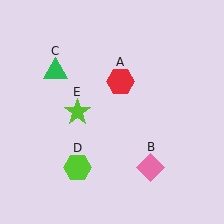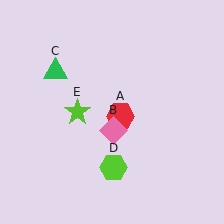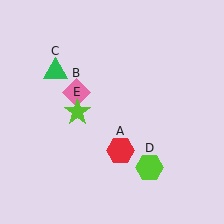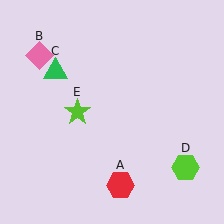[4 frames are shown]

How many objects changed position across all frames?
3 objects changed position: red hexagon (object A), pink diamond (object B), lime hexagon (object D).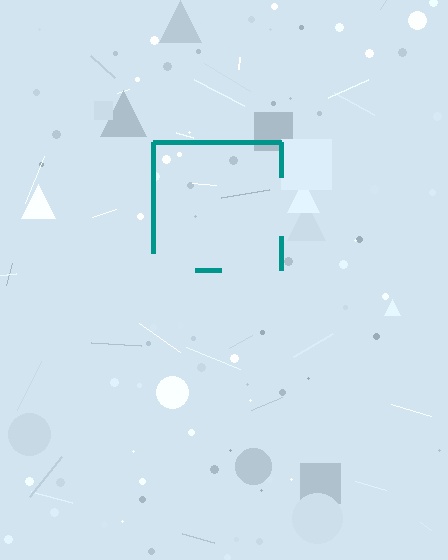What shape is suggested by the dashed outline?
The dashed outline suggests a square.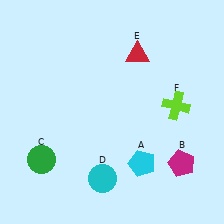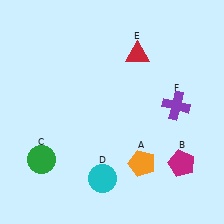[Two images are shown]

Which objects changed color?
A changed from cyan to orange. F changed from lime to purple.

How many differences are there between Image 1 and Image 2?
There are 2 differences between the two images.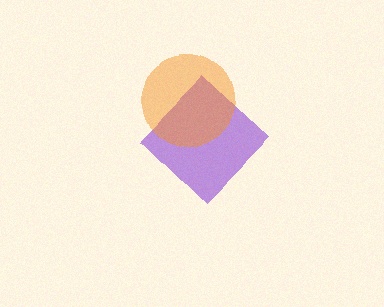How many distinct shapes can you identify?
There are 2 distinct shapes: a purple diamond, an orange circle.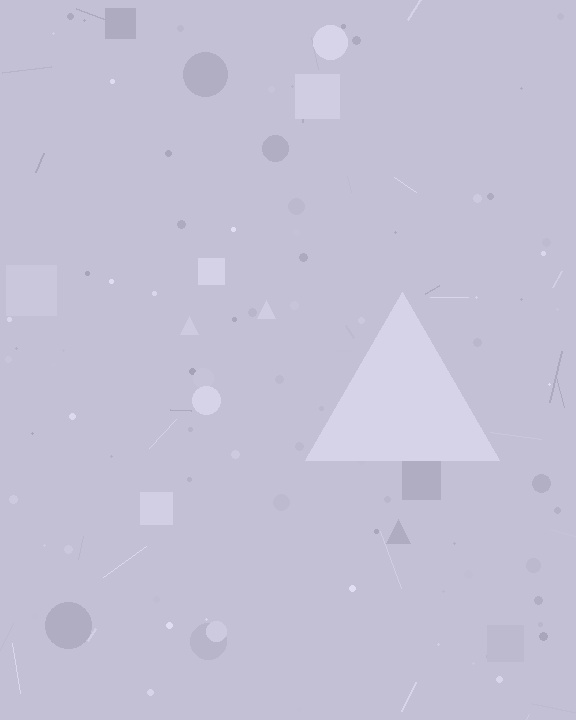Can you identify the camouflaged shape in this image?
The camouflaged shape is a triangle.